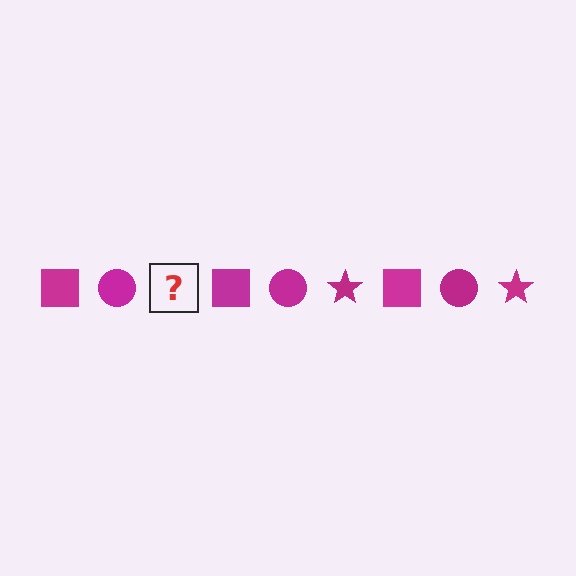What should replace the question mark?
The question mark should be replaced with a magenta star.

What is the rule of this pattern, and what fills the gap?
The rule is that the pattern cycles through square, circle, star shapes in magenta. The gap should be filled with a magenta star.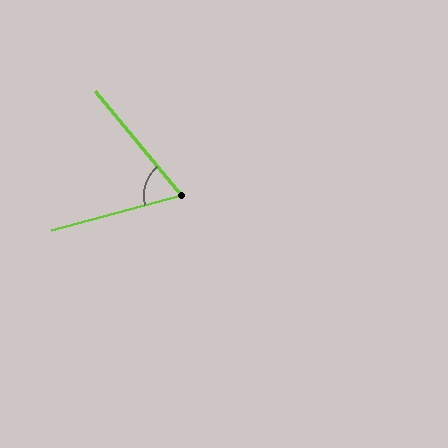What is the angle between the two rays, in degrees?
Approximately 65 degrees.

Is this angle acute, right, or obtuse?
It is acute.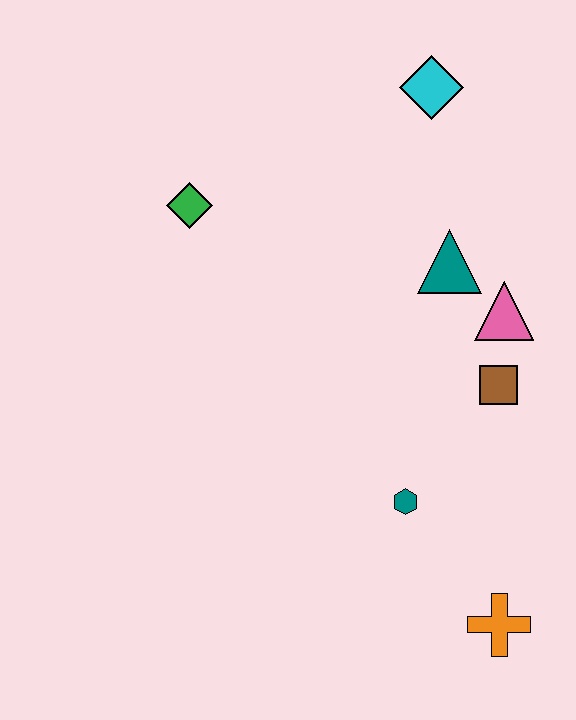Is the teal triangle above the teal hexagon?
Yes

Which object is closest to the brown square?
The pink triangle is closest to the brown square.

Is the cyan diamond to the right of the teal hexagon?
Yes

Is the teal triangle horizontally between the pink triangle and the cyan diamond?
Yes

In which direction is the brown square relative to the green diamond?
The brown square is to the right of the green diamond.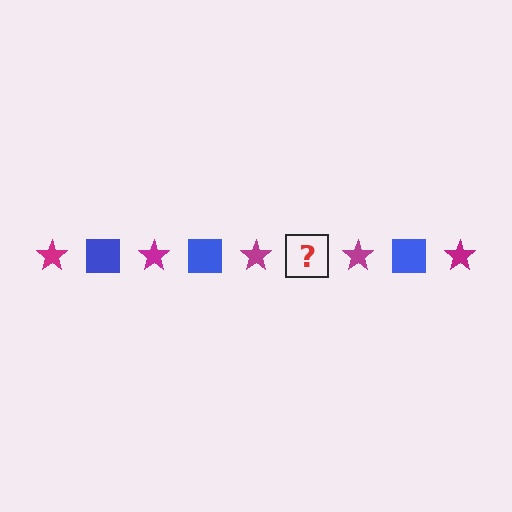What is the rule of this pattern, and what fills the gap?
The rule is that the pattern alternates between magenta star and blue square. The gap should be filled with a blue square.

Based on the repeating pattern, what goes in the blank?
The blank should be a blue square.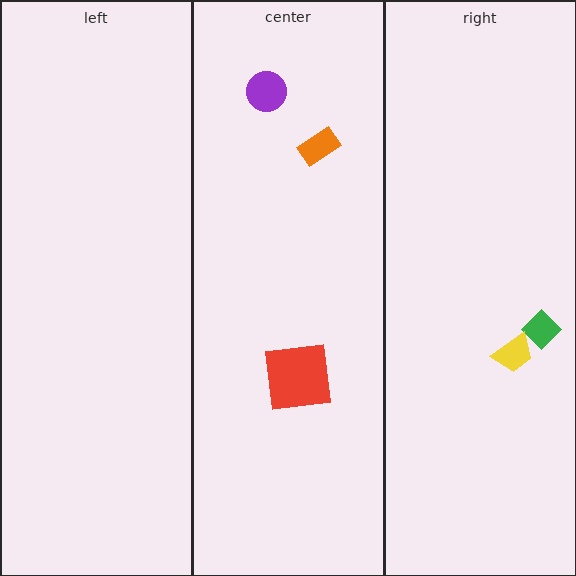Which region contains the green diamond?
The right region.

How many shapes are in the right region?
2.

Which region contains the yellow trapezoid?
The right region.